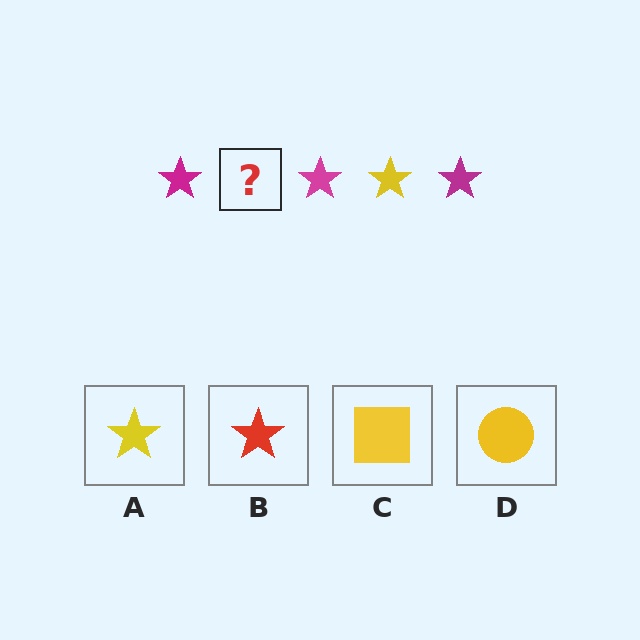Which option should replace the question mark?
Option A.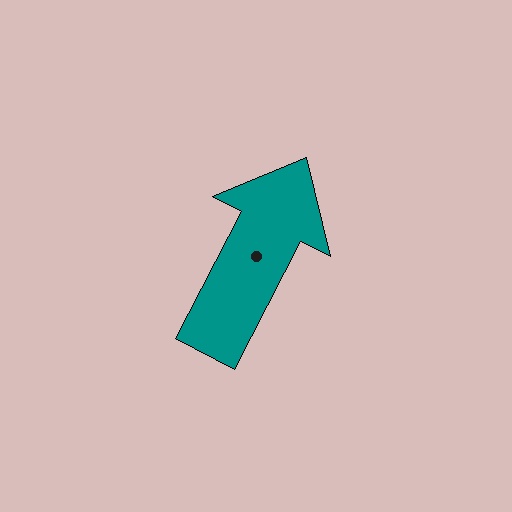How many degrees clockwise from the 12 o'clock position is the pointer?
Approximately 27 degrees.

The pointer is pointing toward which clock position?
Roughly 1 o'clock.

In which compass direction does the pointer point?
Northeast.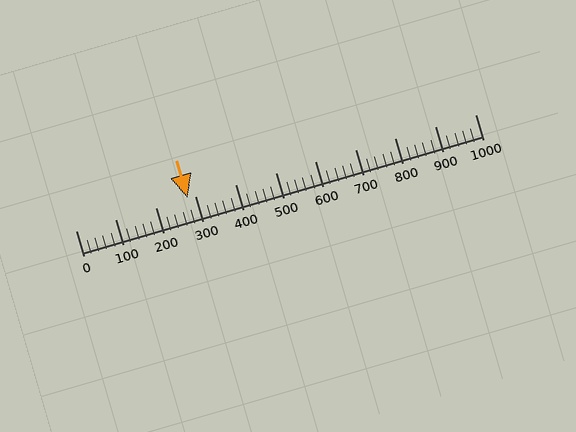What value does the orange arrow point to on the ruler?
The orange arrow points to approximately 280.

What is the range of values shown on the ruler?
The ruler shows values from 0 to 1000.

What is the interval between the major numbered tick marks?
The major tick marks are spaced 100 units apart.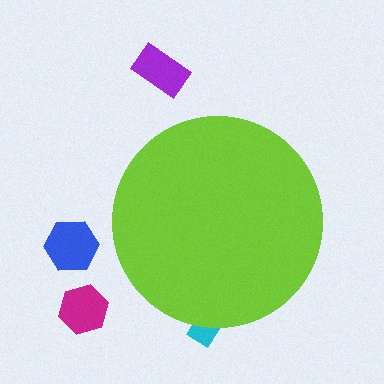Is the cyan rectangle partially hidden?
Yes, the cyan rectangle is partially hidden behind the lime circle.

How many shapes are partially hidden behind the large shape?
1 shape is partially hidden.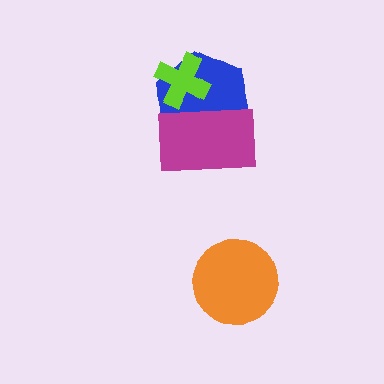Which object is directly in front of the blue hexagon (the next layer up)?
The lime cross is directly in front of the blue hexagon.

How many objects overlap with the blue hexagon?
2 objects overlap with the blue hexagon.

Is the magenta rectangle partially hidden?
No, no other shape covers it.